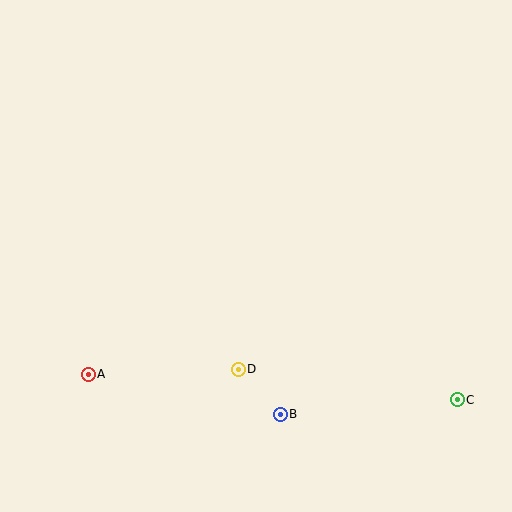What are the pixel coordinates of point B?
Point B is at (280, 414).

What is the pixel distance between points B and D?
The distance between B and D is 62 pixels.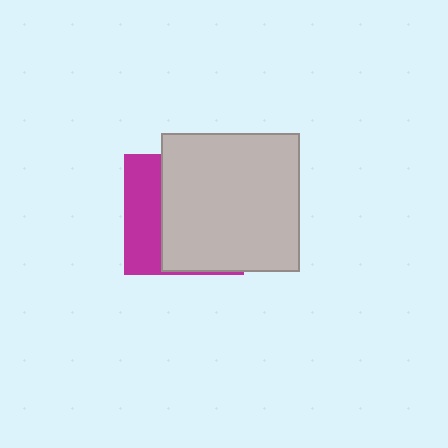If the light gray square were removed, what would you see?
You would see the complete magenta square.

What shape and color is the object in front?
The object in front is a light gray square.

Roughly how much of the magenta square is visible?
A small part of it is visible (roughly 34%).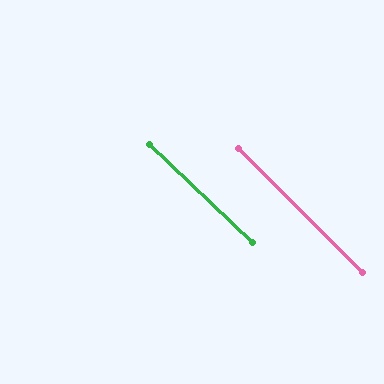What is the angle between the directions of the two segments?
Approximately 1 degree.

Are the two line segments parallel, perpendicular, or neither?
Parallel — their directions differ by only 1.3°.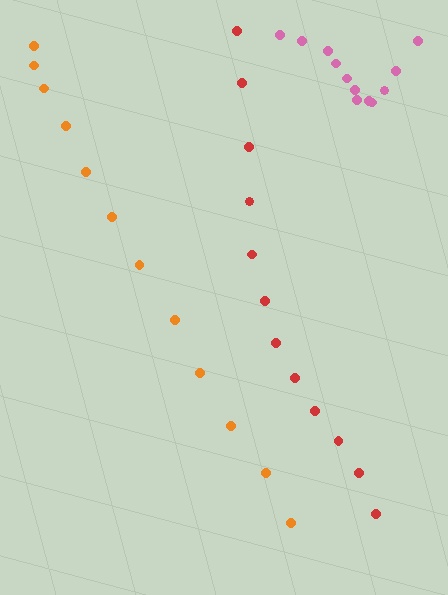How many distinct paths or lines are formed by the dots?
There are 3 distinct paths.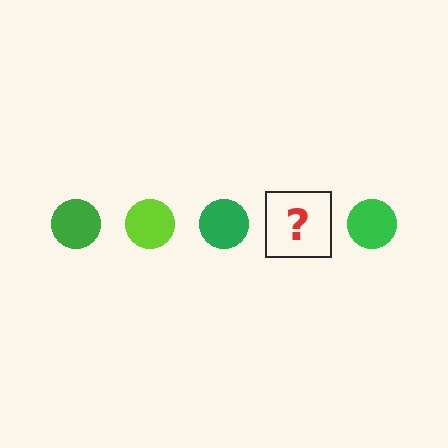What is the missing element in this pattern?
The missing element is a lime circle.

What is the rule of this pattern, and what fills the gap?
The rule is that the pattern cycles through green, lime circles. The gap should be filled with a lime circle.